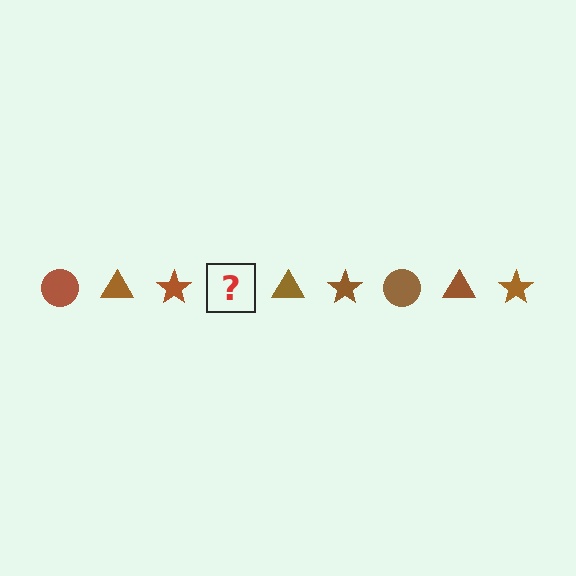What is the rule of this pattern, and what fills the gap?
The rule is that the pattern cycles through circle, triangle, star shapes in brown. The gap should be filled with a brown circle.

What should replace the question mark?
The question mark should be replaced with a brown circle.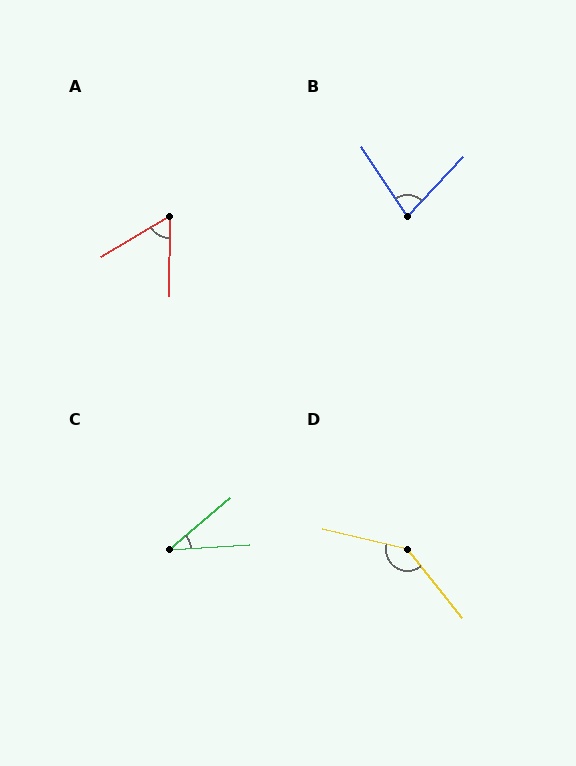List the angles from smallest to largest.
C (37°), A (59°), B (77°), D (142°).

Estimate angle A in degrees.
Approximately 59 degrees.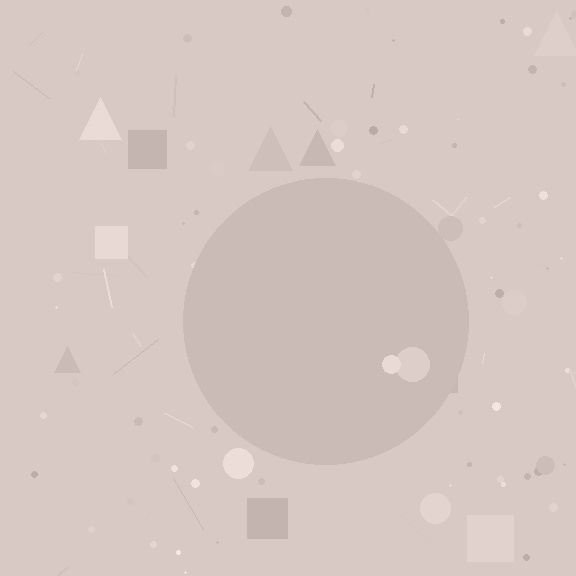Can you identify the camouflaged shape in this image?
The camouflaged shape is a circle.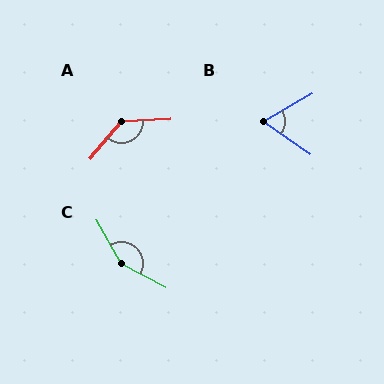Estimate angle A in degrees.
Approximately 133 degrees.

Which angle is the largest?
C, at approximately 147 degrees.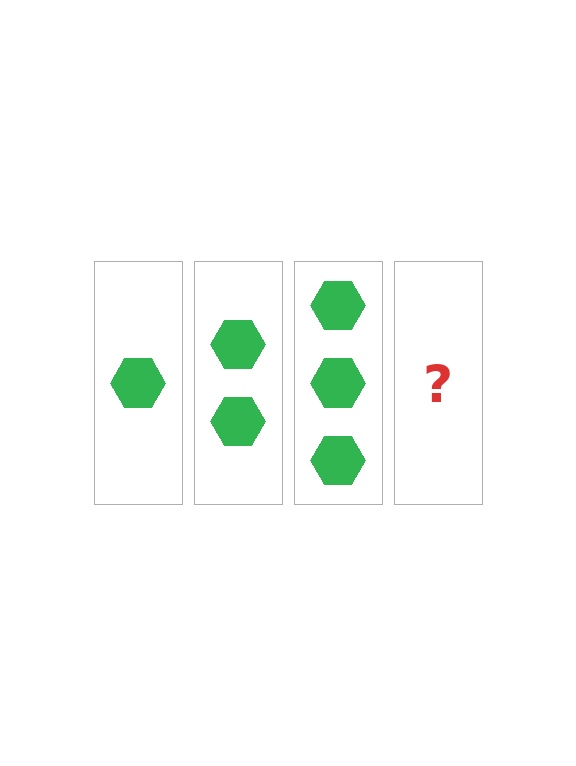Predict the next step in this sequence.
The next step is 4 hexagons.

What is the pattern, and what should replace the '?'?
The pattern is that each step adds one more hexagon. The '?' should be 4 hexagons.